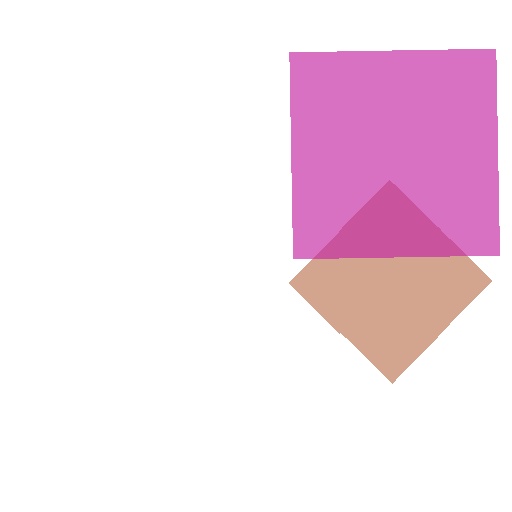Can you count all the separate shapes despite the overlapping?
Yes, there are 2 separate shapes.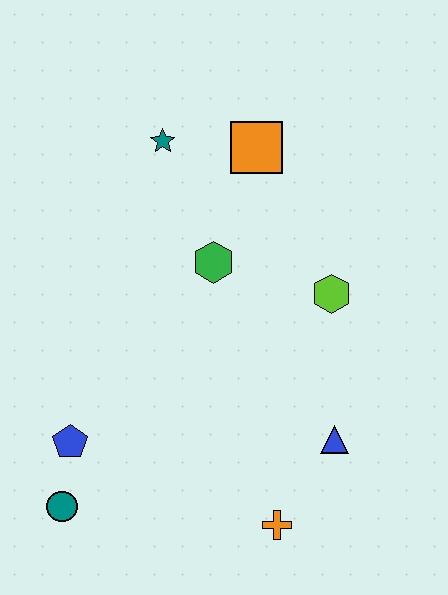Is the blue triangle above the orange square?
No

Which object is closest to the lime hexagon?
The green hexagon is closest to the lime hexagon.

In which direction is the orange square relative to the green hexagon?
The orange square is above the green hexagon.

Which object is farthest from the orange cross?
The teal star is farthest from the orange cross.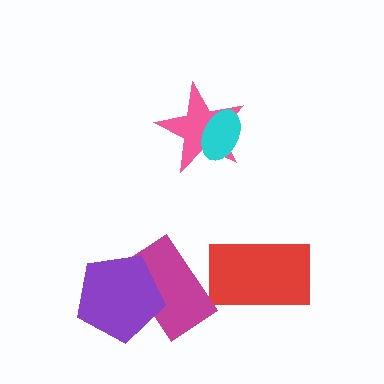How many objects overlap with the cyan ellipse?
1 object overlaps with the cyan ellipse.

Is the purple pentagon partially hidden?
No, no other shape covers it.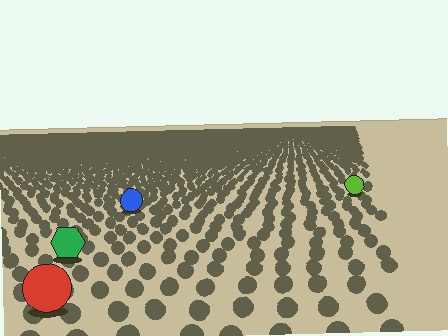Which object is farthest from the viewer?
The lime circle is farthest from the viewer. It appears smaller and the ground texture around it is denser.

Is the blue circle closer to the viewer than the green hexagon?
No. The green hexagon is closer — you can tell from the texture gradient: the ground texture is coarser near it.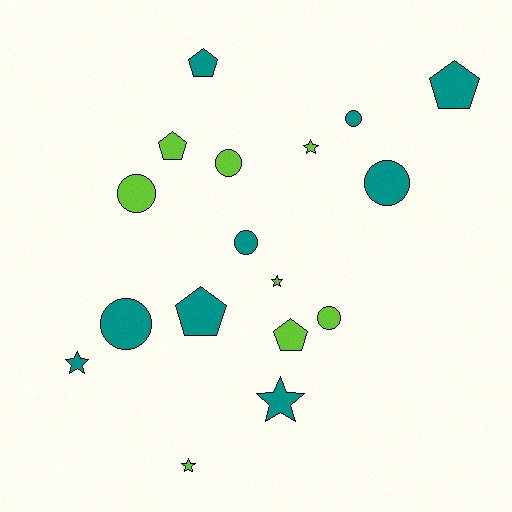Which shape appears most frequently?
Circle, with 7 objects.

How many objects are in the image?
There are 17 objects.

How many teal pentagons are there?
There are 3 teal pentagons.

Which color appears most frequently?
Teal, with 9 objects.